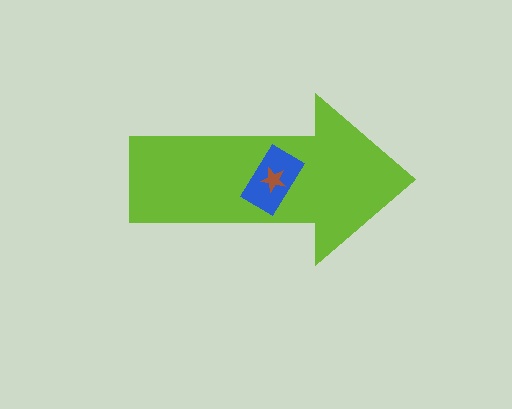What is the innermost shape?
The brown star.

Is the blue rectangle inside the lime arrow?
Yes.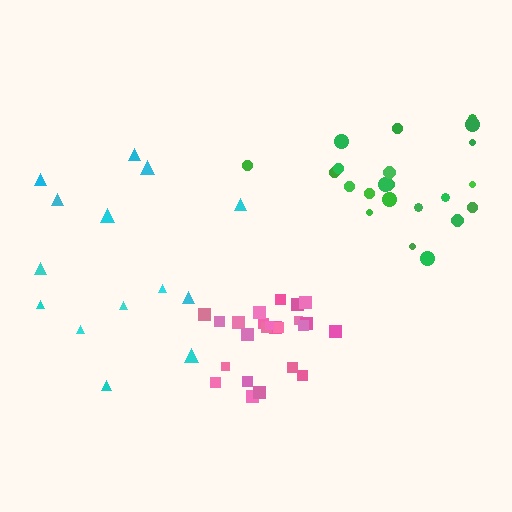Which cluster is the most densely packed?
Pink.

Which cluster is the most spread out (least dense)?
Cyan.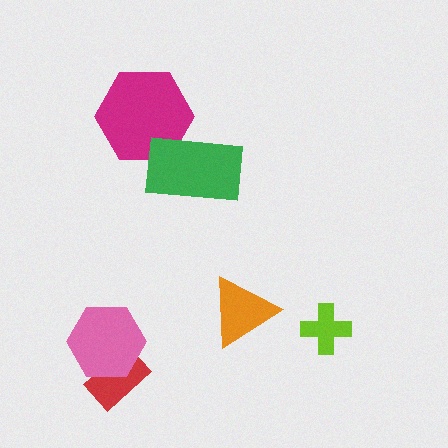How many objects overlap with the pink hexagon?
1 object overlaps with the pink hexagon.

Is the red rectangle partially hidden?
Yes, it is partially covered by another shape.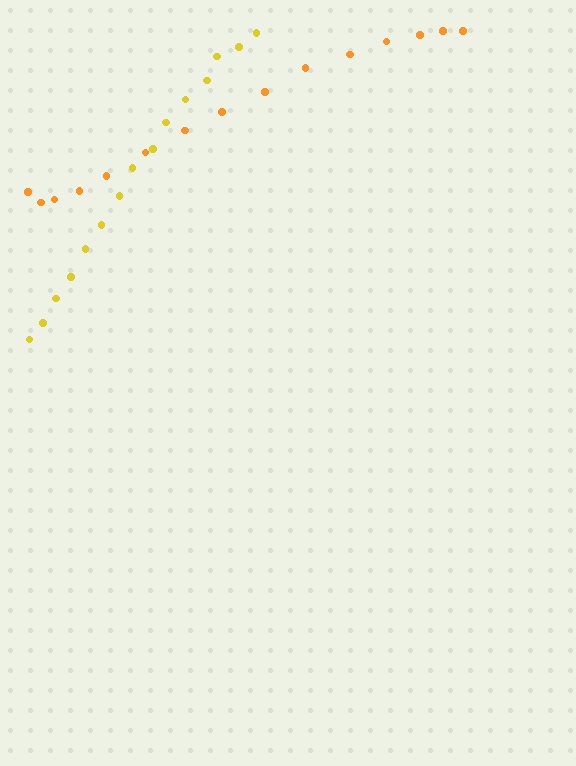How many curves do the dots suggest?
There are 2 distinct paths.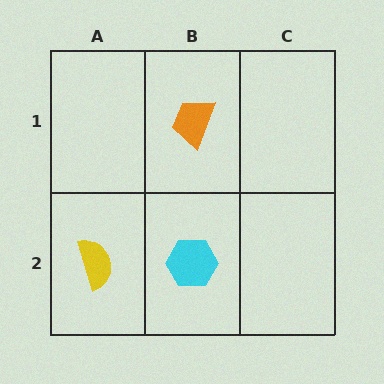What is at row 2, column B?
A cyan hexagon.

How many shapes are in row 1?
1 shape.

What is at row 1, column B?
An orange trapezoid.